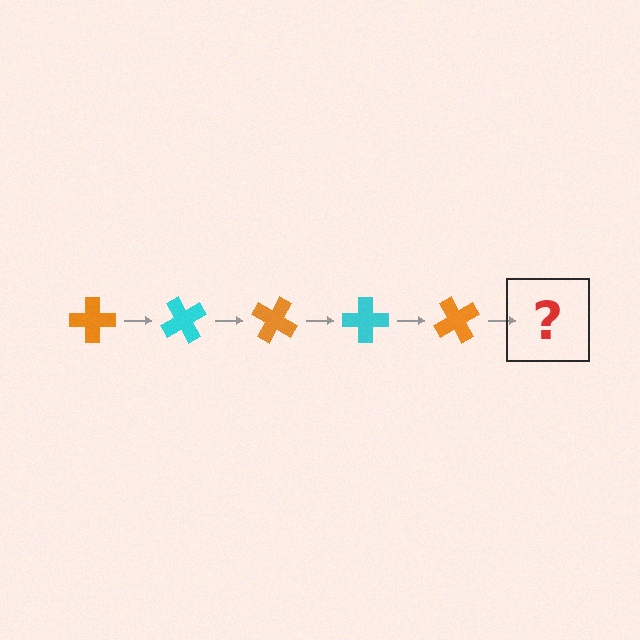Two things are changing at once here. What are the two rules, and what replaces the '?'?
The two rules are that it rotates 60 degrees each step and the color cycles through orange and cyan. The '?' should be a cyan cross, rotated 300 degrees from the start.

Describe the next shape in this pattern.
It should be a cyan cross, rotated 300 degrees from the start.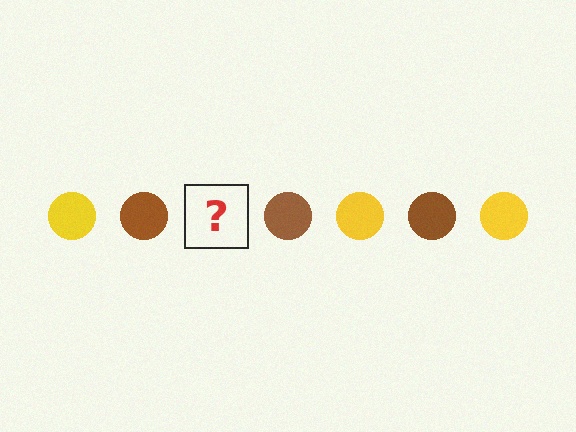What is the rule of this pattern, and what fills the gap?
The rule is that the pattern cycles through yellow, brown circles. The gap should be filled with a yellow circle.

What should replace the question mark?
The question mark should be replaced with a yellow circle.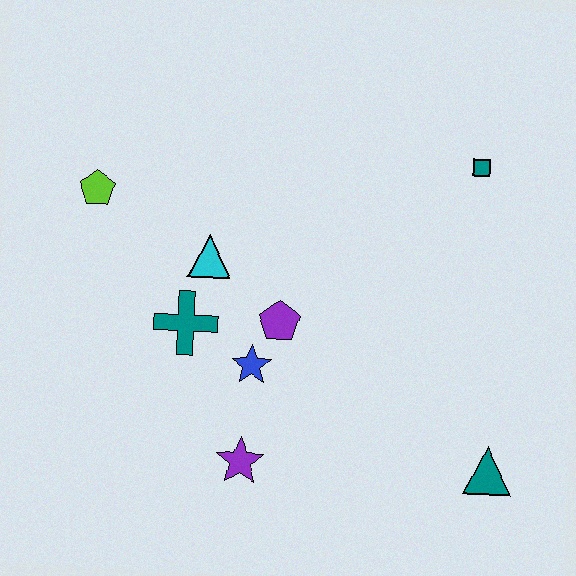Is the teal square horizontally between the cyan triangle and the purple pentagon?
No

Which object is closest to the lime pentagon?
The cyan triangle is closest to the lime pentagon.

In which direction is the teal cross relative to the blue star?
The teal cross is to the left of the blue star.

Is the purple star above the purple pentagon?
No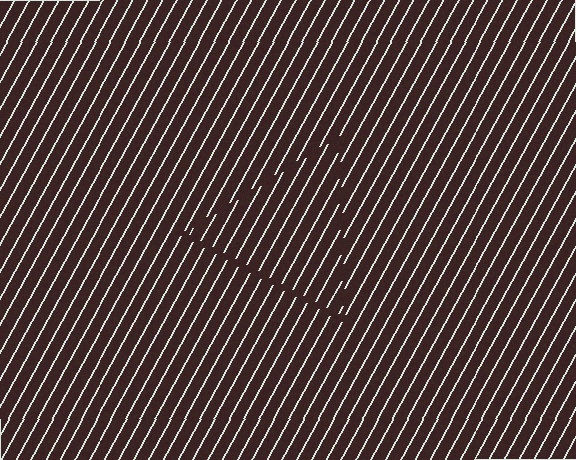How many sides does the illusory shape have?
3 sides — the line-ends trace a triangle.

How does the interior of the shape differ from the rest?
The interior of the shape contains the same grating, shifted by half a period — the contour is defined by the phase discontinuity where line-ends from the inner and outer gratings abut.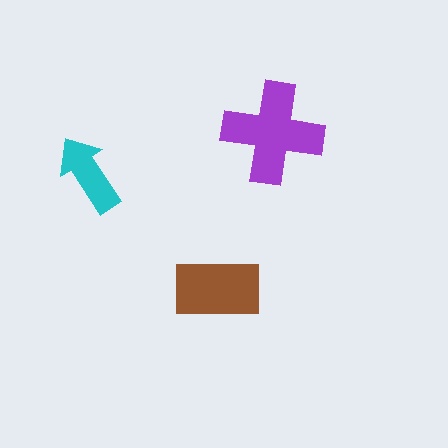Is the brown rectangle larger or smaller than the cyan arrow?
Larger.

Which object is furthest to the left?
The cyan arrow is leftmost.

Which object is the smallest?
The cyan arrow.